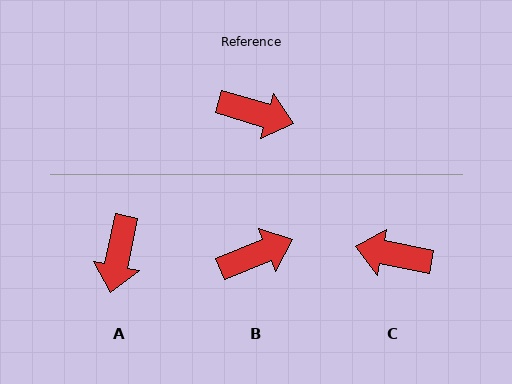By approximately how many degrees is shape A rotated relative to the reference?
Approximately 85 degrees clockwise.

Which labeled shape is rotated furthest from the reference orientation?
C, about 175 degrees away.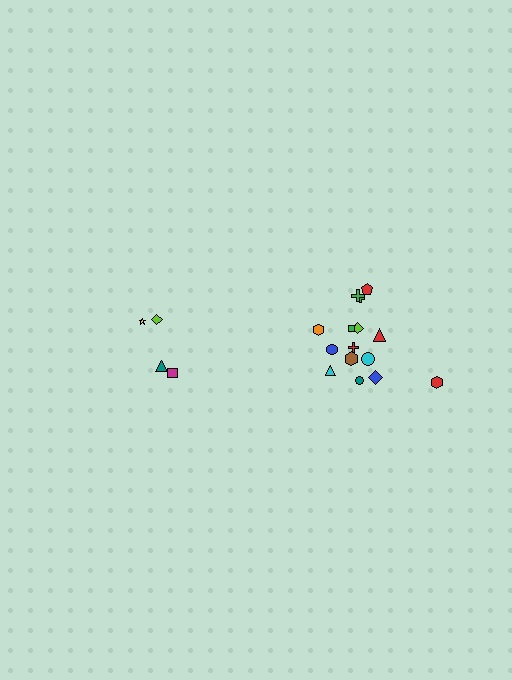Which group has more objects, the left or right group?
The right group.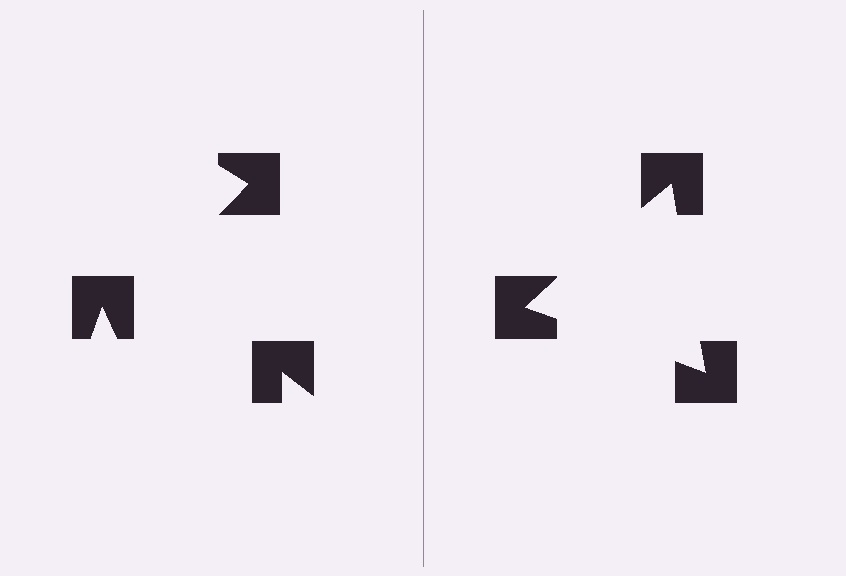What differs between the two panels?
The notched squares are positioned identically on both sides; only the wedge orientations differ. On the right they align to a triangle; on the left they are misaligned.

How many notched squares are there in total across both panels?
6 — 3 on each side.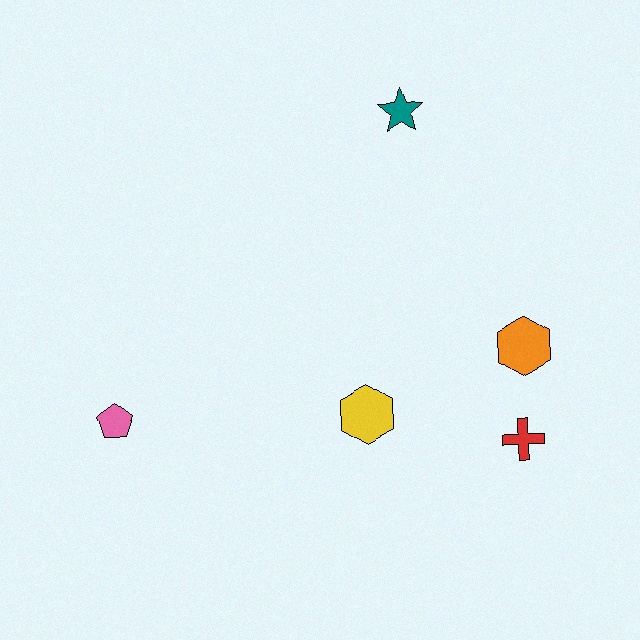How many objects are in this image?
There are 5 objects.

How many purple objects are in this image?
There are no purple objects.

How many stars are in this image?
There is 1 star.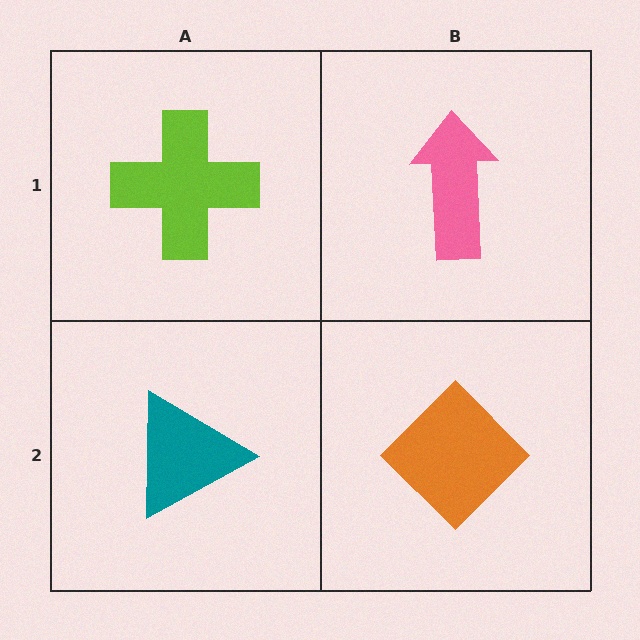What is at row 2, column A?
A teal triangle.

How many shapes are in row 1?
2 shapes.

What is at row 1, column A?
A lime cross.